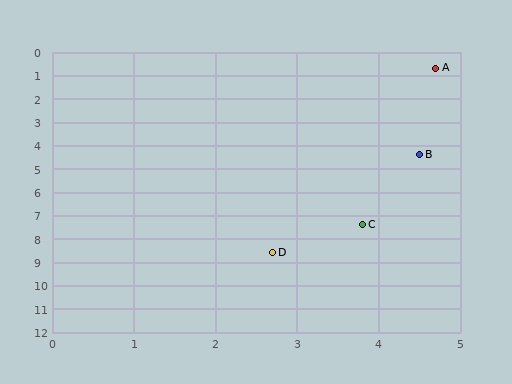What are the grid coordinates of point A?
Point A is at approximately (4.7, 0.7).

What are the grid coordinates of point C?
Point C is at approximately (3.8, 7.4).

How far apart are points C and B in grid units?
Points C and B are about 3.1 grid units apart.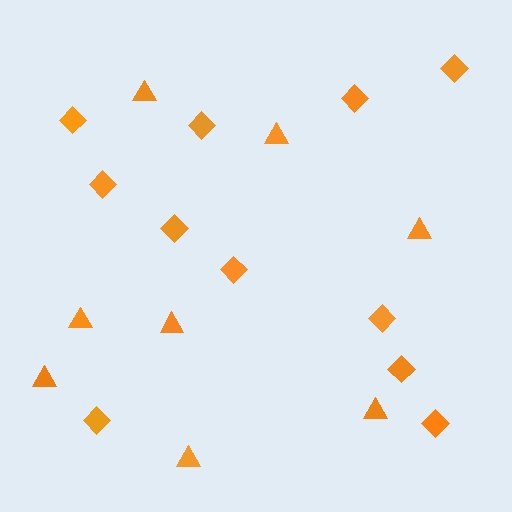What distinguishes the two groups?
There are 2 groups: one group of triangles (8) and one group of diamonds (11).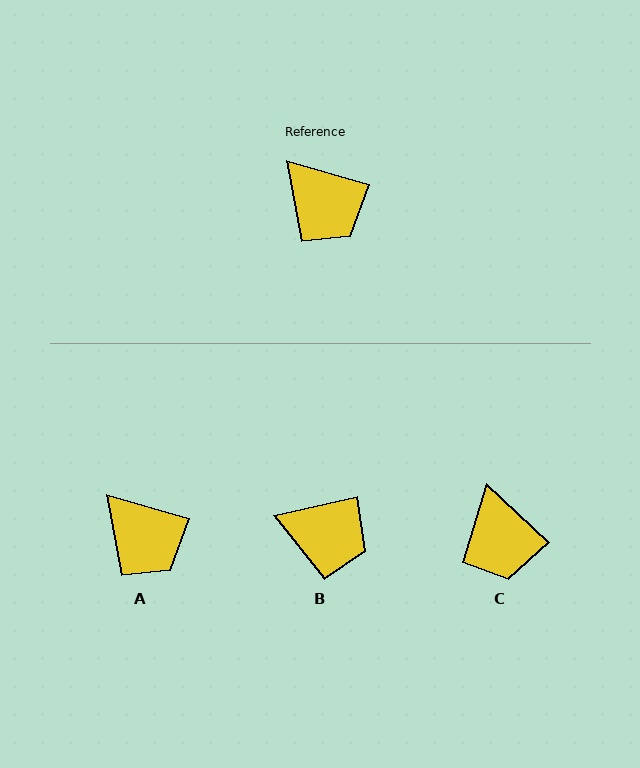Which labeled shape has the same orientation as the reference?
A.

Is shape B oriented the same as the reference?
No, it is off by about 28 degrees.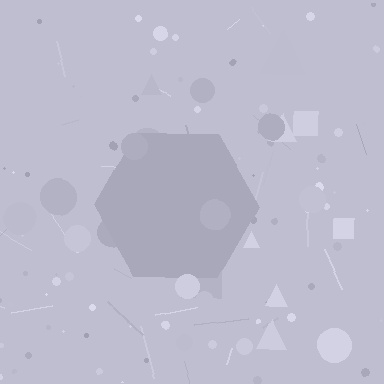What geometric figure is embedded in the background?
A hexagon is embedded in the background.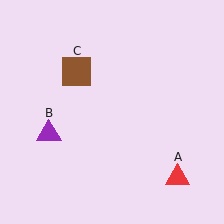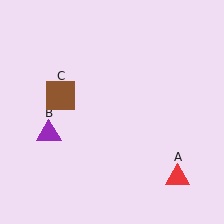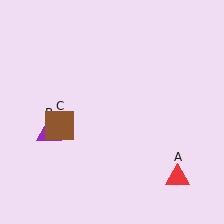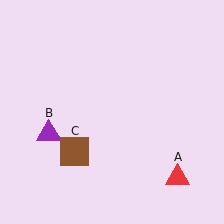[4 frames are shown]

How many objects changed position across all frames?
1 object changed position: brown square (object C).